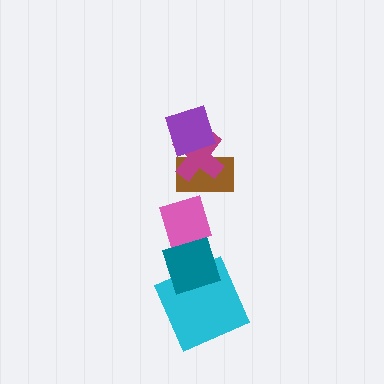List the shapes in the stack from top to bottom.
From top to bottom: the purple square, the magenta cross, the brown rectangle, the pink diamond, the teal diamond, the cyan square.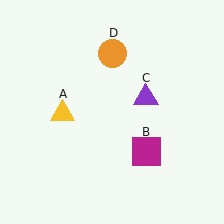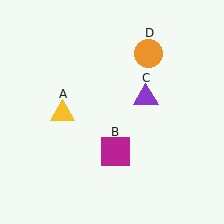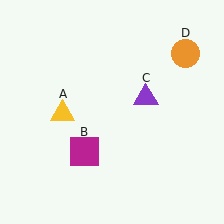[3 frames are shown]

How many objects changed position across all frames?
2 objects changed position: magenta square (object B), orange circle (object D).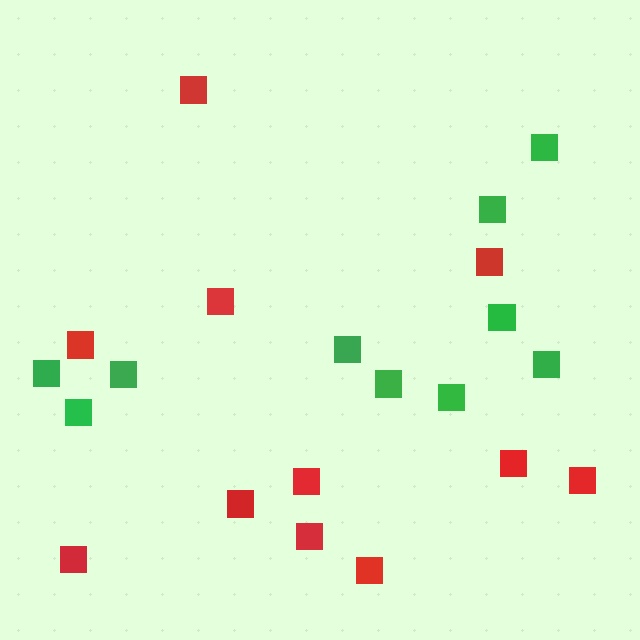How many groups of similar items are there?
There are 2 groups: one group of red squares (11) and one group of green squares (10).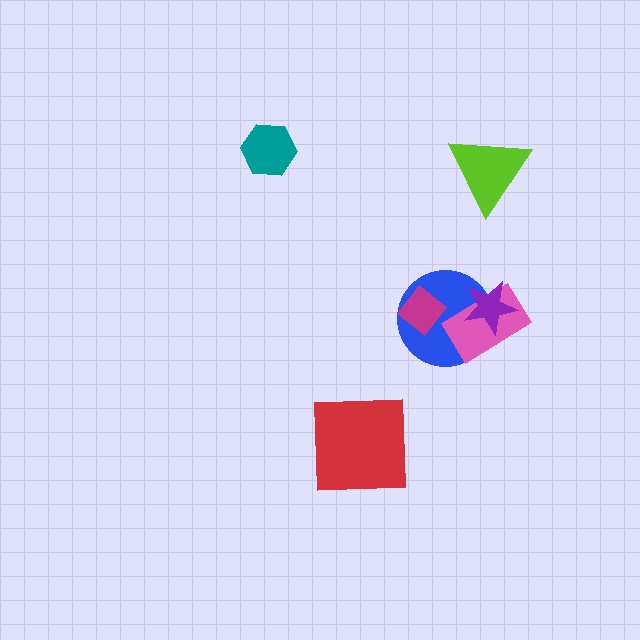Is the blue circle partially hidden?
Yes, it is partially covered by another shape.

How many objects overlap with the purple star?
2 objects overlap with the purple star.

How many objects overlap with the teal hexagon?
0 objects overlap with the teal hexagon.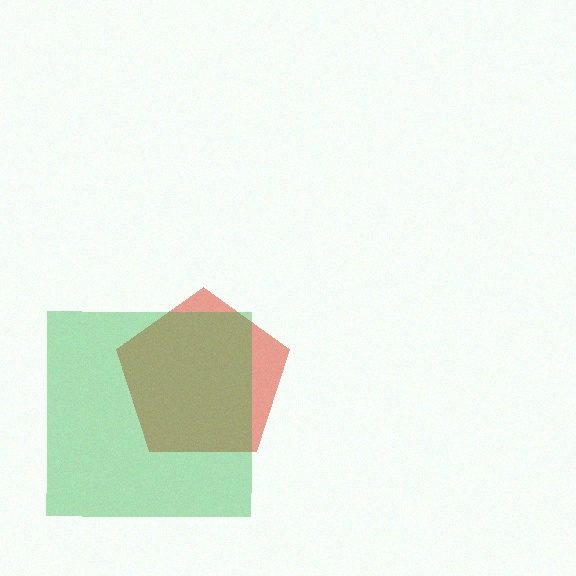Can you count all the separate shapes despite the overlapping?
Yes, there are 2 separate shapes.